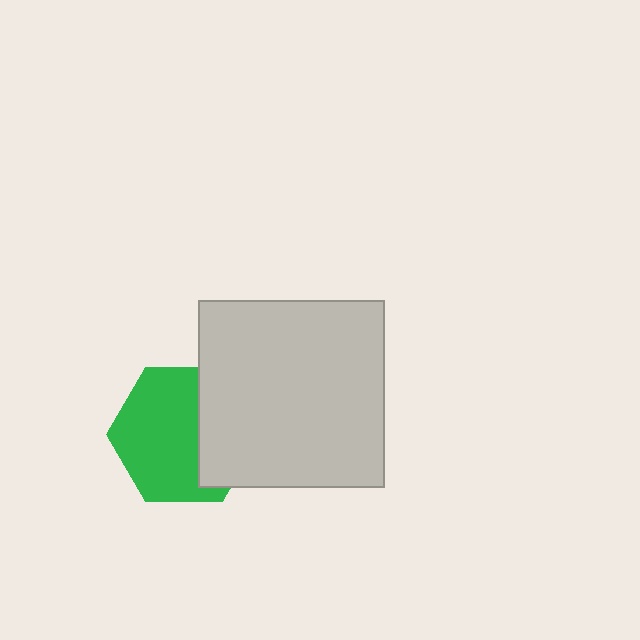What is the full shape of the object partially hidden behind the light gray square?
The partially hidden object is a green hexagon.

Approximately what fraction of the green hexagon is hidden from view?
Roughly 36% of the green hexagon is hidden behind the light gray square.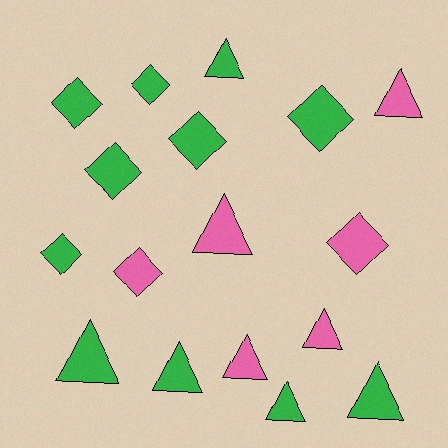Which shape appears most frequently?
Triangle, with 9 objects.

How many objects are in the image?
There are 17 objects.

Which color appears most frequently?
Green, with 11 objects.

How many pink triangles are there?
There are 4 pink triangles.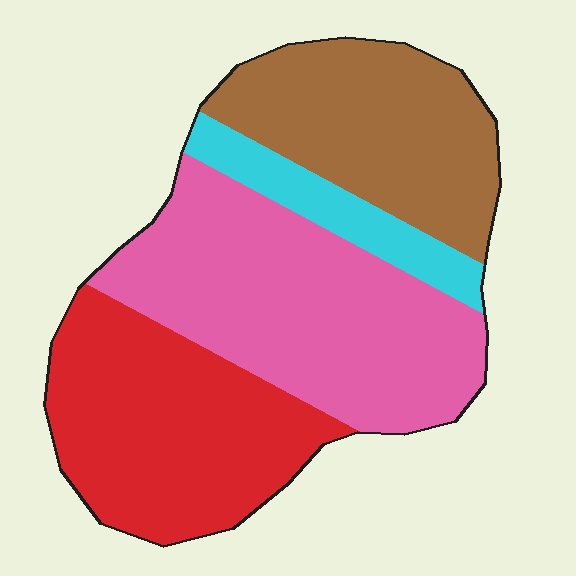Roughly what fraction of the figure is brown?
Brown takes up about one quarter (1/4) of the figure.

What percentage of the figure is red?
Red takes up between a sixth and a third of the figure.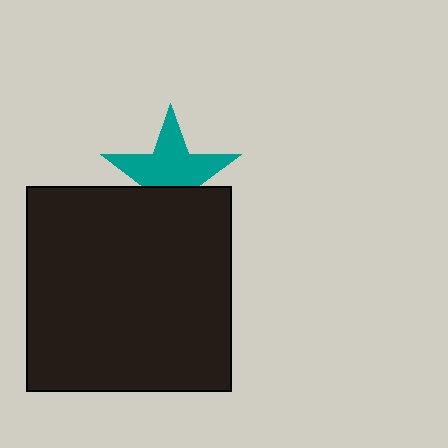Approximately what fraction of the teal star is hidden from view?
Roughly 37% of the teal star is hidden behind the black square.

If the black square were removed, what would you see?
You would see the complete teal star.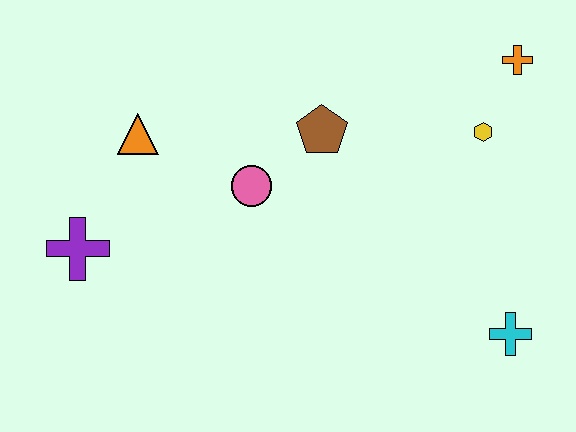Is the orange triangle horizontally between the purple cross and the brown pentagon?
Yes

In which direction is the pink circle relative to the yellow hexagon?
The pink circle is to the left of the yellow hexagon.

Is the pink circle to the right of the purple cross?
Yes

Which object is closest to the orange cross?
The yellow hexagon is closest to the orange cross.